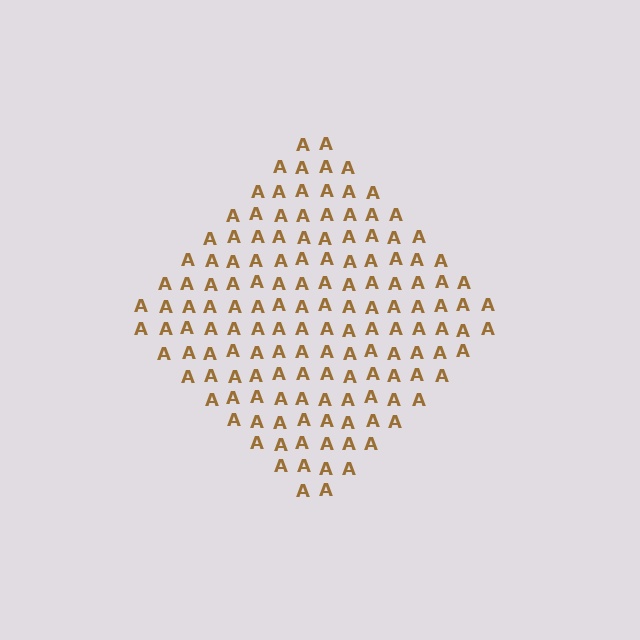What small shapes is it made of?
It is made of small letter A's.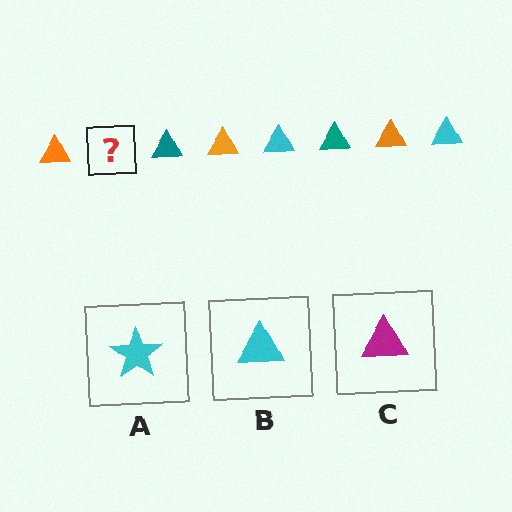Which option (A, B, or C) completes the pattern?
B.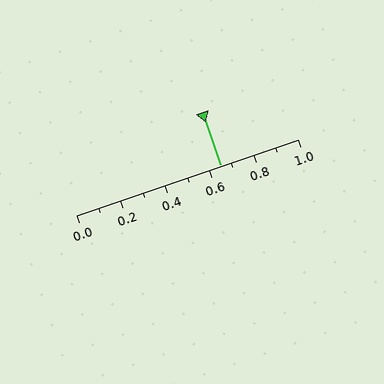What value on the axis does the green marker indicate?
The marker indicates approximately 0.65.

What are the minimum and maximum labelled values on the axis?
The axis runs from 0.0 to 1.0.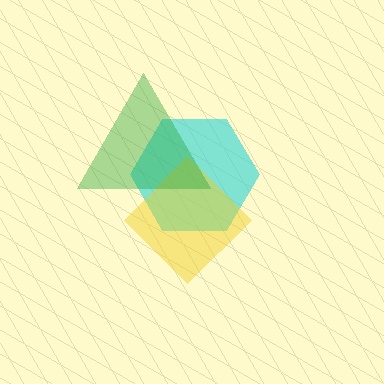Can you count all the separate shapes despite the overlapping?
Yes, there are 3 separate shapes.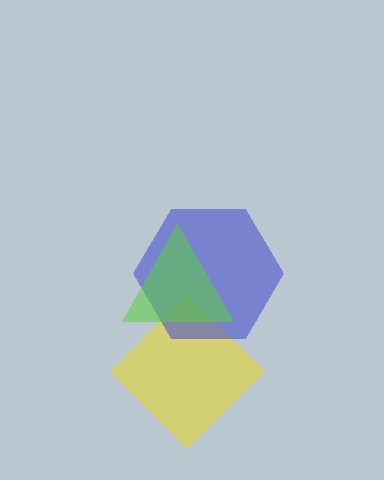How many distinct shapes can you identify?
There are 3 distinct shapes: a yellow diamond, a blue hexagon, a lime triangle.